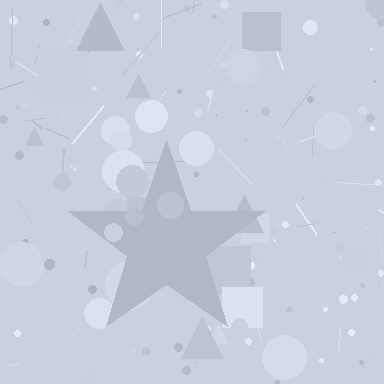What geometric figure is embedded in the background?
A star is embedded in the background.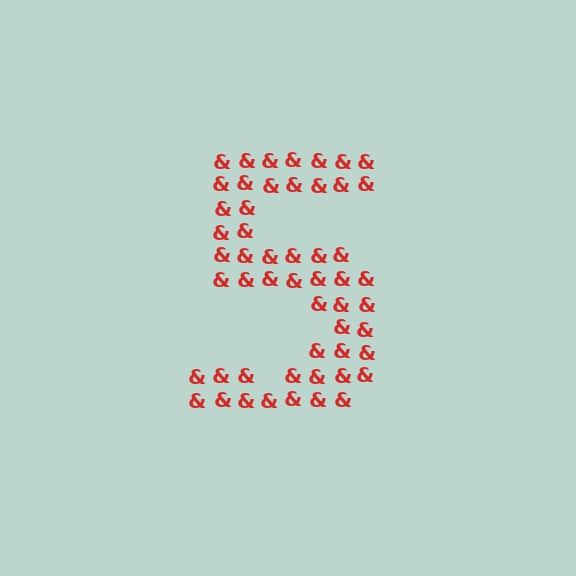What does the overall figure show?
The overall figure shows the digit 5.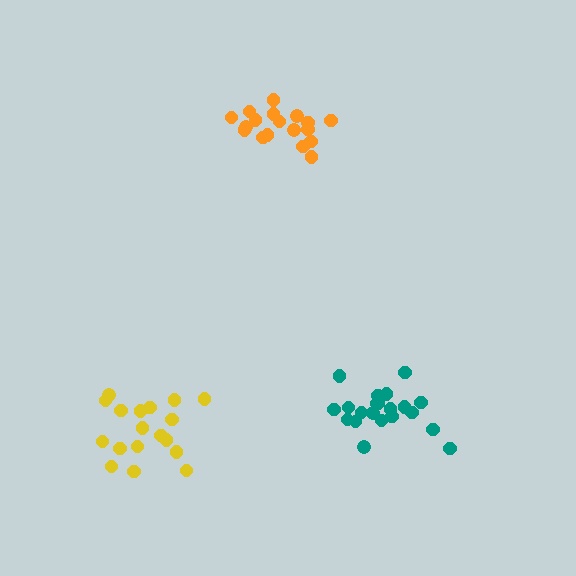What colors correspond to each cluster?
The clusters are colored: yellow, orange, teal.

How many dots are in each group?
Group 1: 18 dots, Group 2: 18 dots, Group 3: 21 dots (57 total).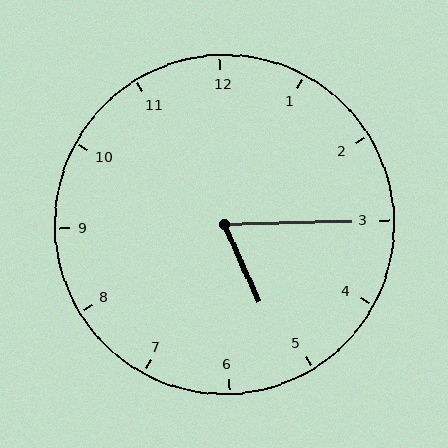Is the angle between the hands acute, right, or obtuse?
It is acute.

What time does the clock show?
5:15.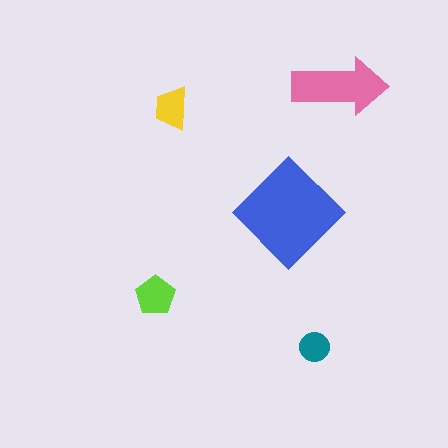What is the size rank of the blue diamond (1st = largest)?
1st.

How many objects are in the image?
There are 5 objects in the image.